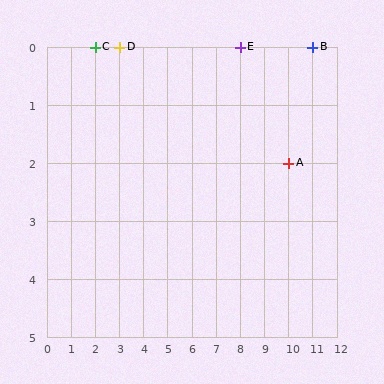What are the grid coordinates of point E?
Point E is at grid coordinates (8, 0).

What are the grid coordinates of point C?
Point C is at grid coordinates (2, 0).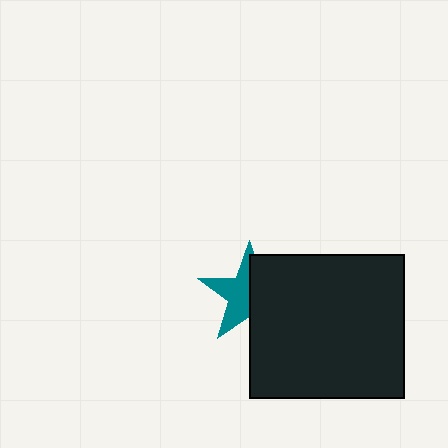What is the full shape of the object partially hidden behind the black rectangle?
The partially hidden object is a teal star.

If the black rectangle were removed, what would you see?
You would see the complete teal star.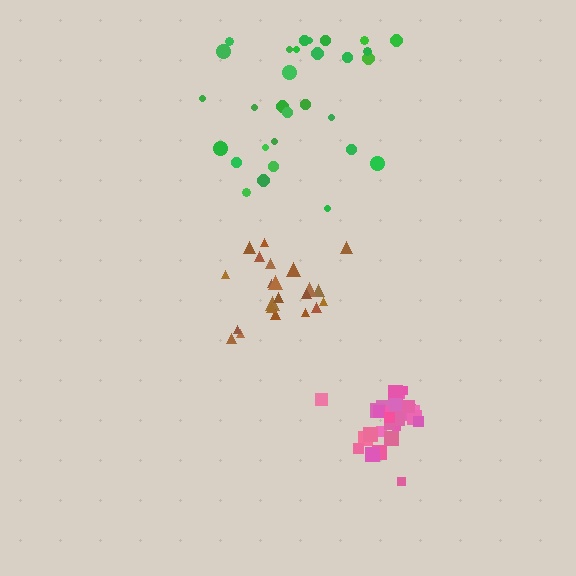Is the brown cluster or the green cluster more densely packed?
Brown.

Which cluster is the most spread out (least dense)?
Green.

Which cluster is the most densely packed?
Pink.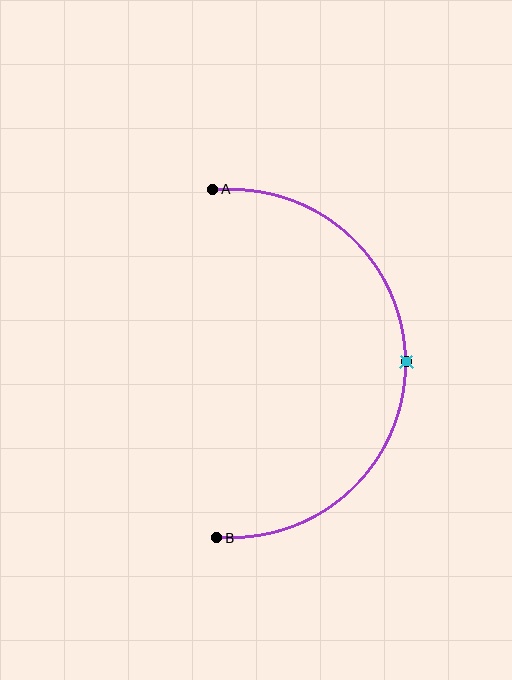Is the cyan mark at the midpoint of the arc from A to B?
Yes. The cyan mark lies on the arc at equal arc-length from both A and B — it is the arc midpoint.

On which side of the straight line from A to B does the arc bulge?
The arc bulges to the right of the straight line connecting A and B.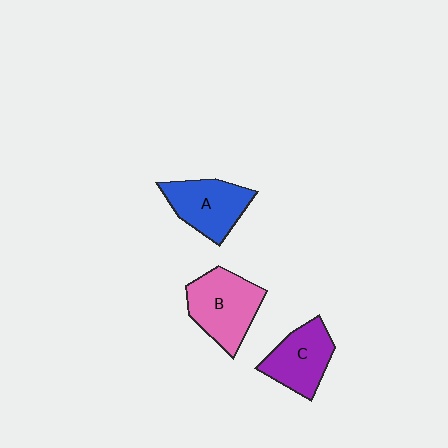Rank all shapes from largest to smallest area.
From largest to smallest: B (pink), A (blue), C (purple).